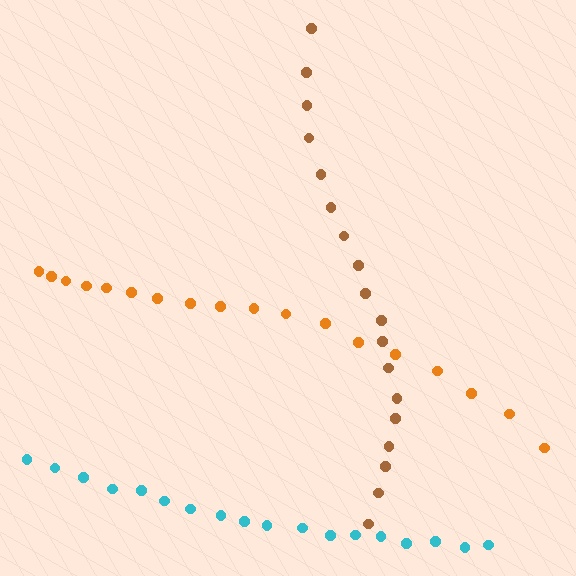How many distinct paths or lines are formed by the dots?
There are 3 distinct paths.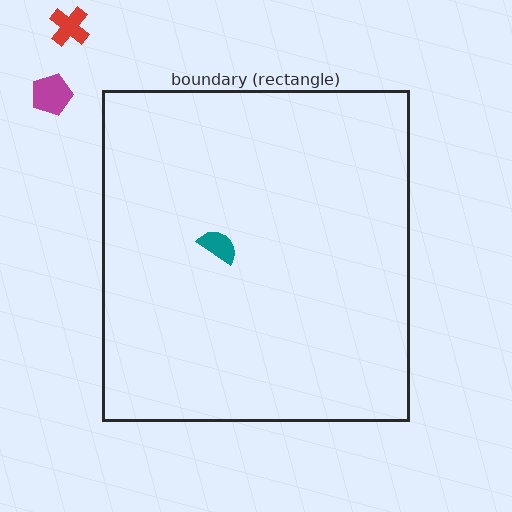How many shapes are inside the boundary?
1 inside, 2 outside.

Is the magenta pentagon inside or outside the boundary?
Outside.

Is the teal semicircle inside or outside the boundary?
Inside.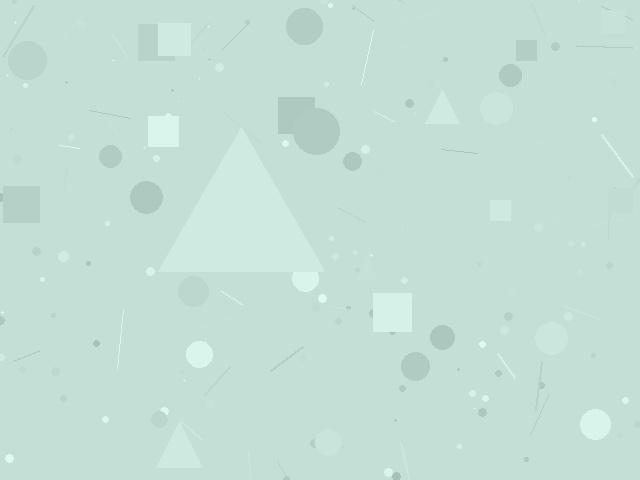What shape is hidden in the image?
A triangle is hidden in the image.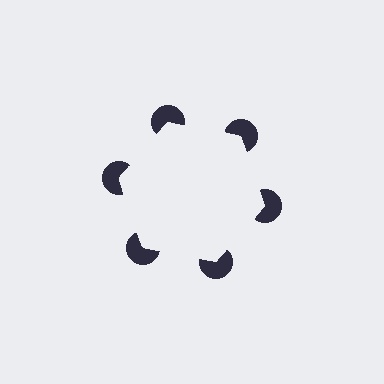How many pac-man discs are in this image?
There are 6 — one at each vertex of the illusory hexagon.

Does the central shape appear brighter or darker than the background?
It typically appears slightly brighter than the background, even though no actual brightness change is drawn.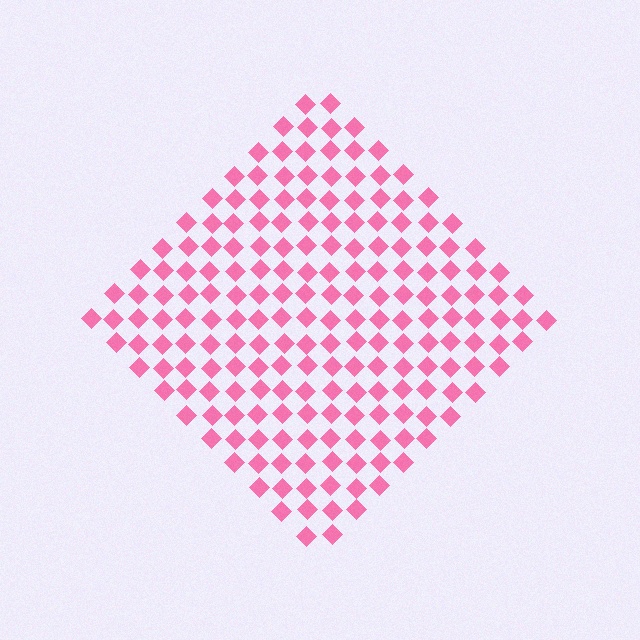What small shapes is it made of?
It is made of small diamonds.